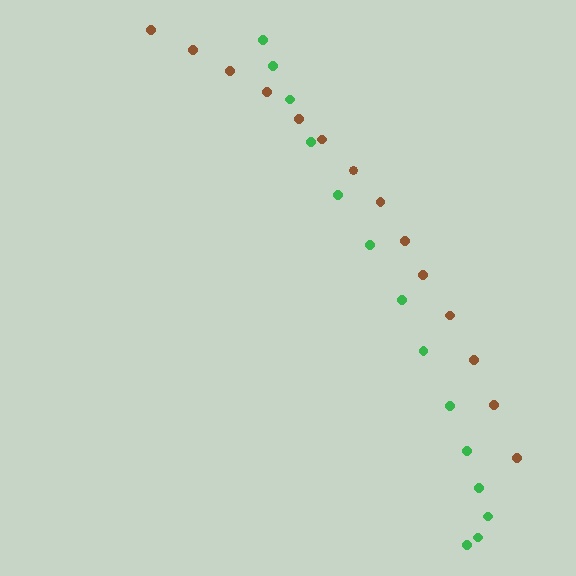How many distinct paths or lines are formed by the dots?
There are 2 distinct paths.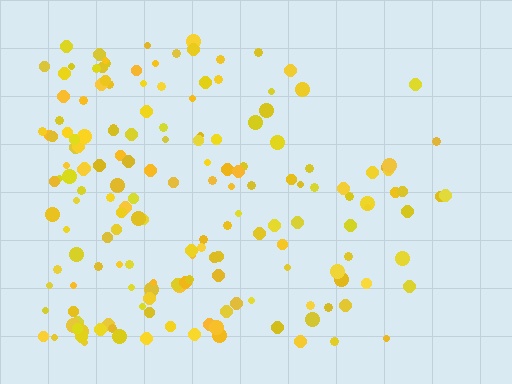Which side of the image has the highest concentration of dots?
The left.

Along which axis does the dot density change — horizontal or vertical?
Horizontal.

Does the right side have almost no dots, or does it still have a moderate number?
Still a moderate number, just noticeably fewer than the left.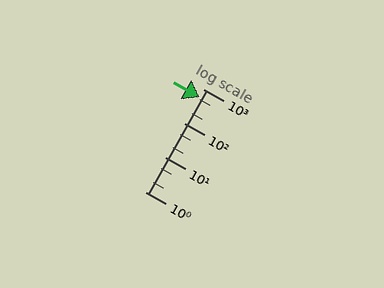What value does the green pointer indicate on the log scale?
The pointer indicates approximately 560.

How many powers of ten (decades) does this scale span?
The scale spans 3 decades, from 1 to 1000.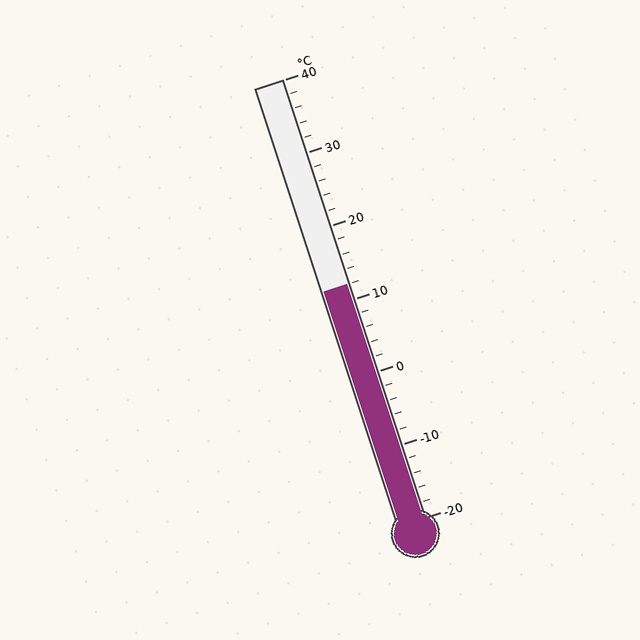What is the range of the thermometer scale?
The thermometer scale ranges from -20°C to 40°C.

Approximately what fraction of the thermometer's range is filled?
The thermometer is filled to approximately 55% of its range.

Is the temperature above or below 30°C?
The temperature is below 30°C.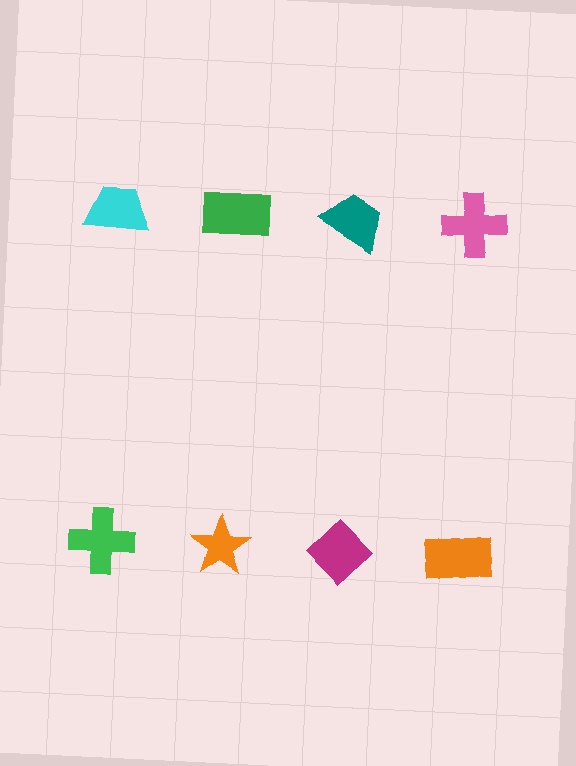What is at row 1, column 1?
A cyan trapezoid.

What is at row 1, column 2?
A green rectangle.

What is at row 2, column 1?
A green cross.